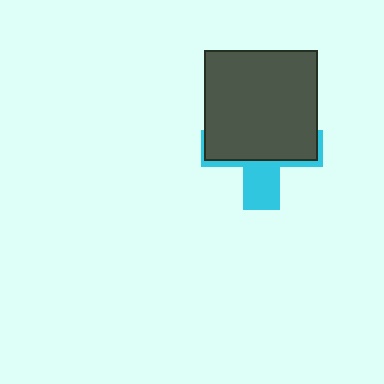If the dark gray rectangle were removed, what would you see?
You would see the complete cyan cross.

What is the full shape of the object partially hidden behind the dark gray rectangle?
The partially hidden object is a cyan cross.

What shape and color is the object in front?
The object in front is a dark gray rectangle.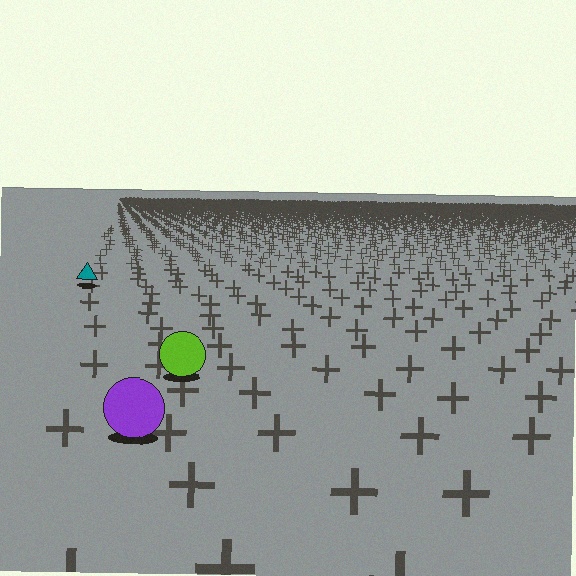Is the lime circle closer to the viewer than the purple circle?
No. The purple circle is closer — you can tell from the texture gradient: the ground texture is coarser near it.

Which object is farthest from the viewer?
The teal triangle is farthest from the viewer. It appears smaller and the ground texture around it is denser.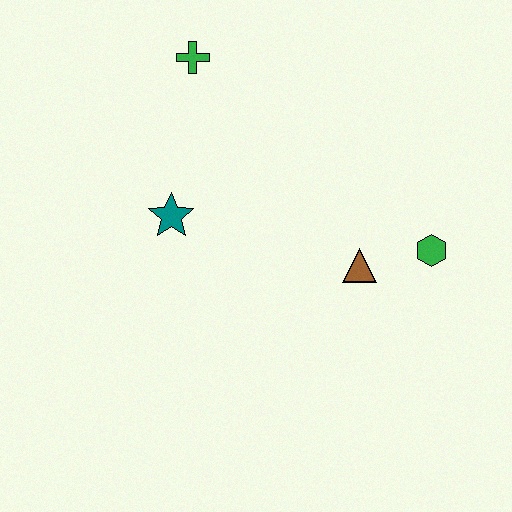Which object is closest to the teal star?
The green cross is closest to the teal star.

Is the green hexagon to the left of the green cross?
No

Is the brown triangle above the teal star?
No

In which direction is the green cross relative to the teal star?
The green cross is above the teal star.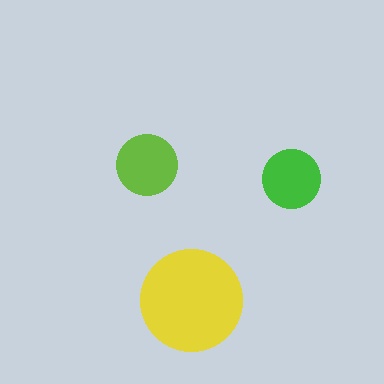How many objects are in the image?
There are 3 objects in the image.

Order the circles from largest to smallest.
the yellow one, the lime one, the green one.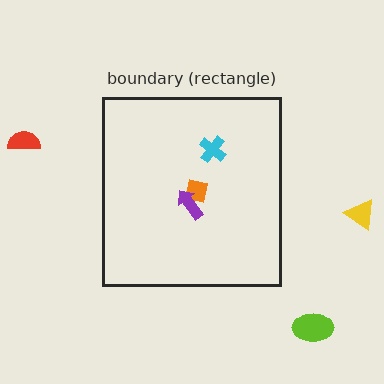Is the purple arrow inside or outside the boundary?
Inside.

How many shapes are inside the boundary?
3 inside, 3 outside.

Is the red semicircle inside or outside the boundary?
Outside.